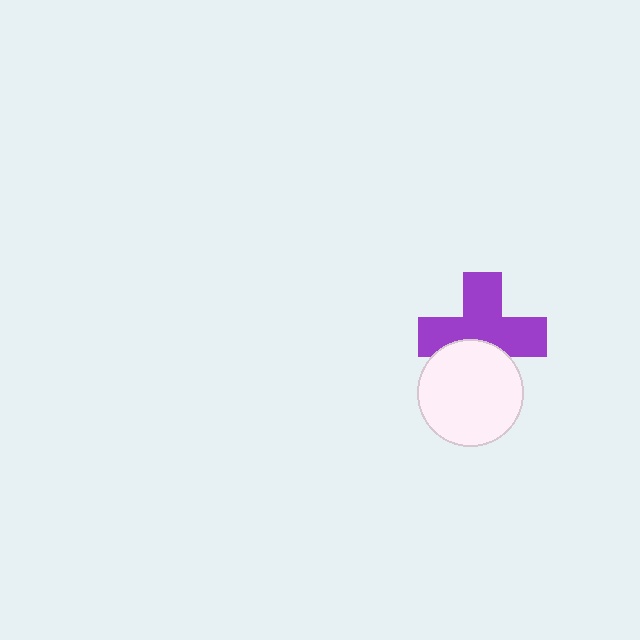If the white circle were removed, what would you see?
You would see the complete purple cross.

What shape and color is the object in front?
The object in front is a white circle.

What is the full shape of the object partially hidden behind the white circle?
The partially hidden object is a purple cross.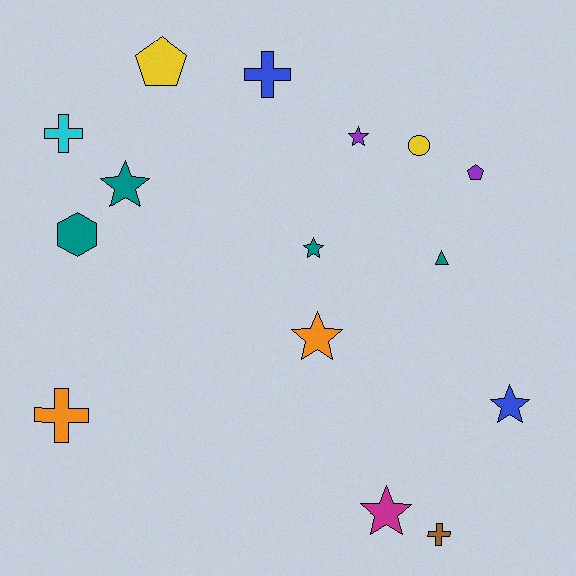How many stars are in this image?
There are 6 stars.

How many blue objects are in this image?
There are 2 blue objects.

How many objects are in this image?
There are 15 objects.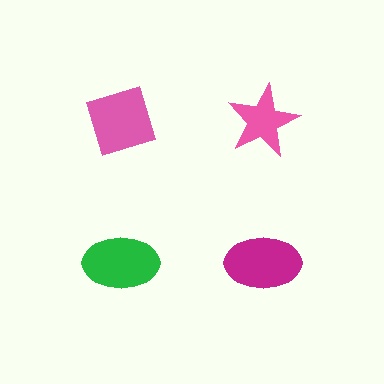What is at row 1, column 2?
A pink star.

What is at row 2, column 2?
A magenta ellipse.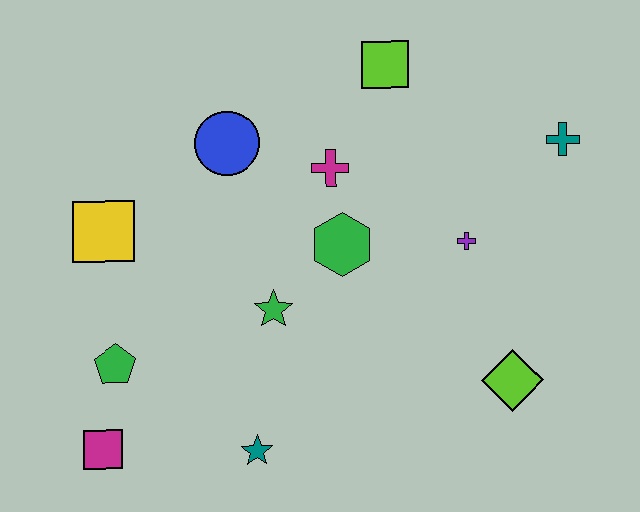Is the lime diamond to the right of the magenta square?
Yes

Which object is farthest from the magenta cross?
The magenta square is farthest from the magenta cross.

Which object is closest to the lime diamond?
The purple cross is closest to the lime diamond.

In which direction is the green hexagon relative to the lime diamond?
The green hexagon is to the left of the lime diamond.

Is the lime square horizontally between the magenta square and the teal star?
No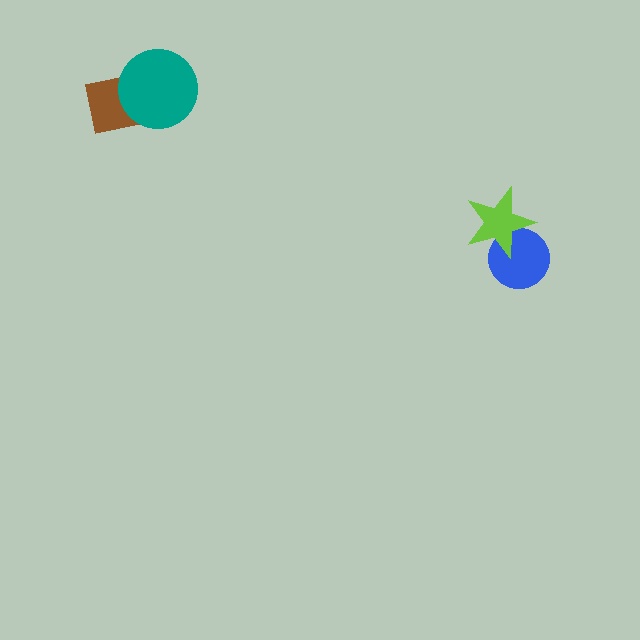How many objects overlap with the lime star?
1 object overlaps with the lime star.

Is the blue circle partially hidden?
Yes, it is partially covered by another shape.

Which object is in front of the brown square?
The teal circle is in front of the brown square.